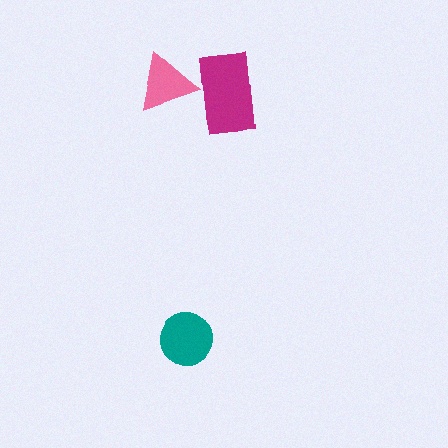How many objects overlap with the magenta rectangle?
1 object overlaps with the magenta rectangle.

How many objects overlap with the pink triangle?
1 object overlaps with the pink triangle.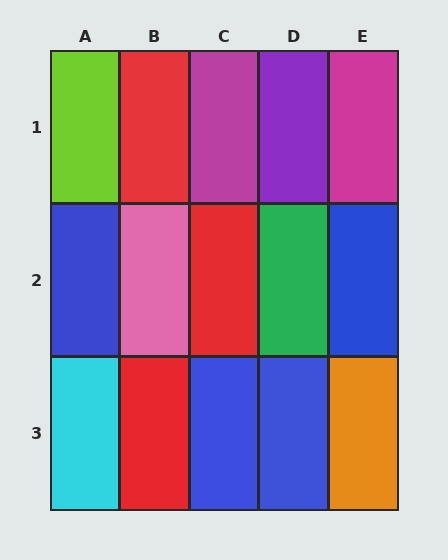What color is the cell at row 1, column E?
Magenta.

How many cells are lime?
1 cell is lime.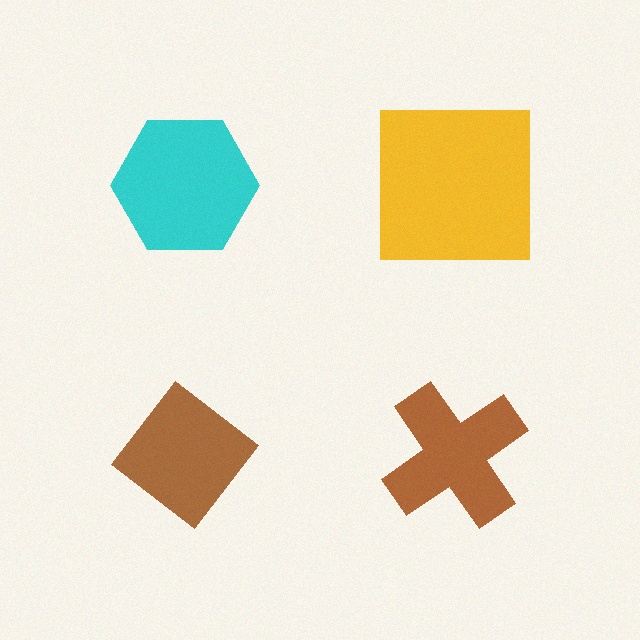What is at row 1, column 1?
A cyan hexagon.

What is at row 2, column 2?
A brown cross.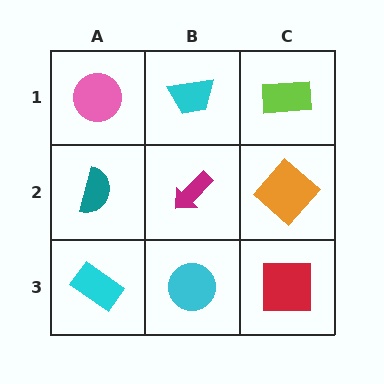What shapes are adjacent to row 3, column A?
A teal semicircle (row 2, column A), a cyan circle (row 3, column B).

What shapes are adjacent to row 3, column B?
A magenta arrow (row 2, column B), a cyan rectangle (row 3, column A), a red square (row 3, column C).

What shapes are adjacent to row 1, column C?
An orange diamond (row 2, column C), a cyan trapezoid (row 1, column B).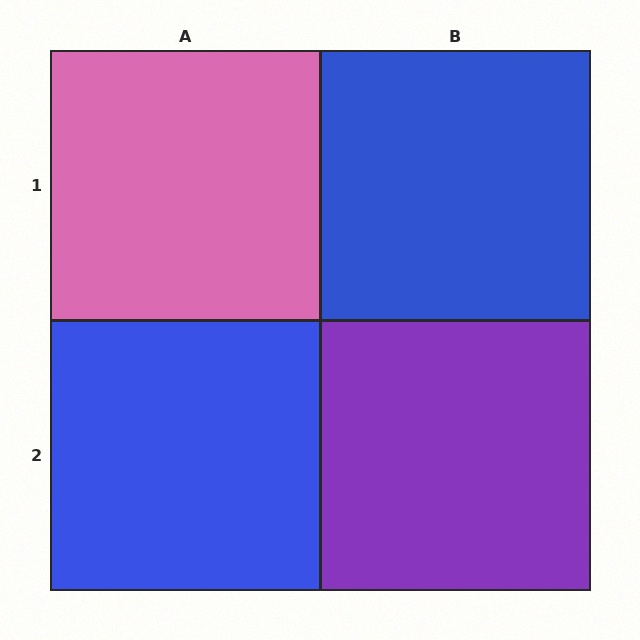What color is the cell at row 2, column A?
Blue.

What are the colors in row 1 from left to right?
Pink, blue.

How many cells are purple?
1 cell is purple.